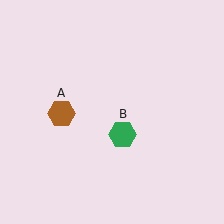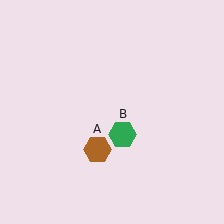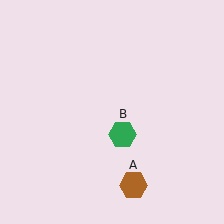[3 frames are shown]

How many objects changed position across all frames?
1 object changed position: brown hexagon (object A).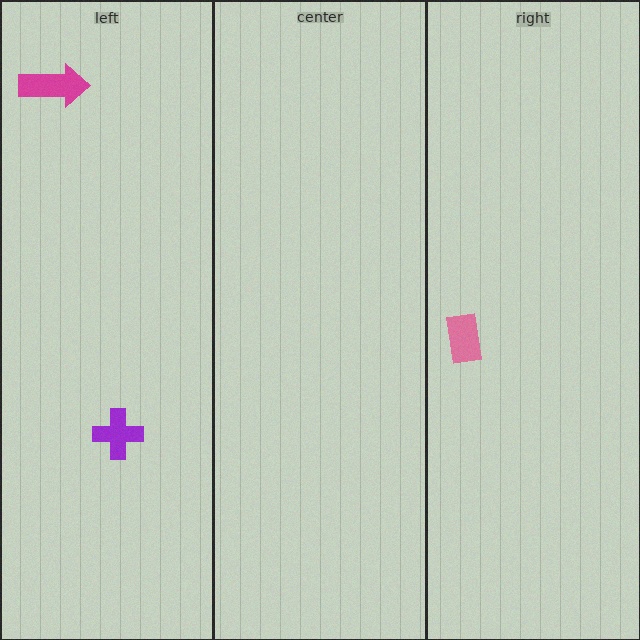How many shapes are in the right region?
1.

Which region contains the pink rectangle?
The right region.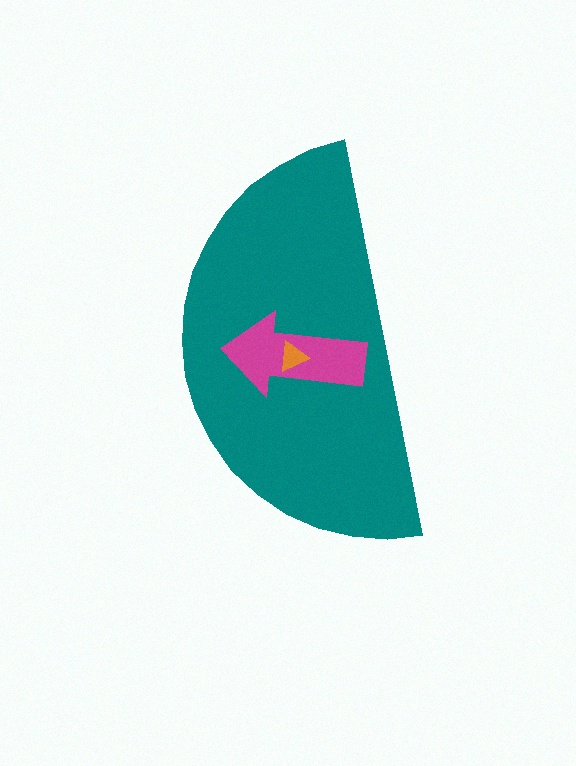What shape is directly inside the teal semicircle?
The magenta arrow.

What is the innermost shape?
The orange triangle.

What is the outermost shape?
The teal semicircle.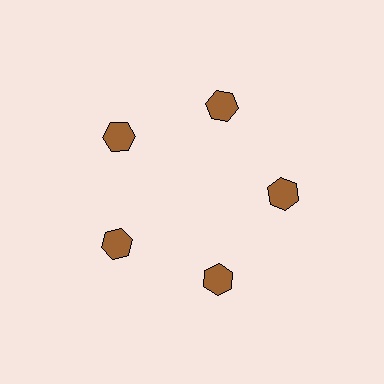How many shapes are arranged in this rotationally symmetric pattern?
There are 5 shapes, arranged in 5 groups of 1.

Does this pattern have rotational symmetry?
Yes, this pattern has 5-fold rotational symmetry. It looks the same after rotating 72 degrees around the center.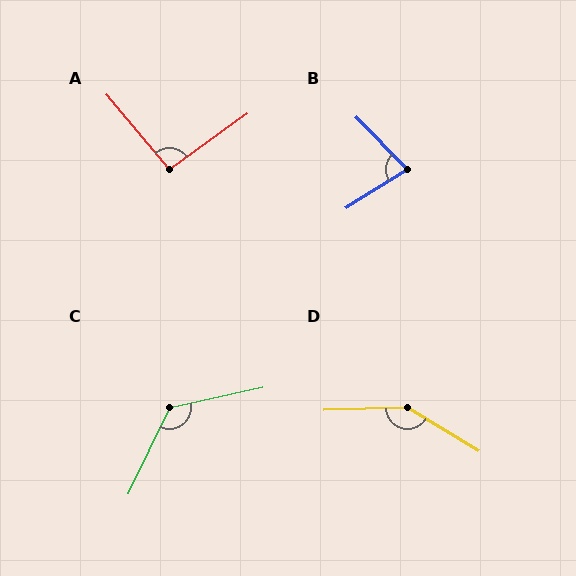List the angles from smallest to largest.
B (78°), A (95°), C (128°), D (147°).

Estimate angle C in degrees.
Approximately 128 degrees.